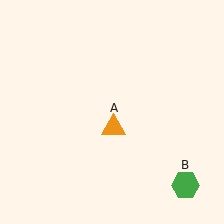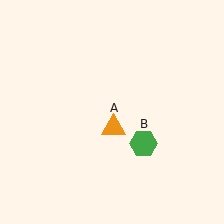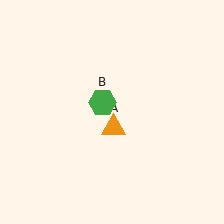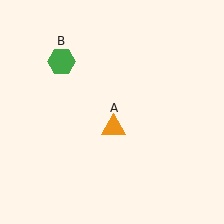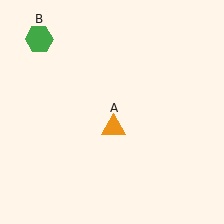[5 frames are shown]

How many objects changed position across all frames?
1 object changed position: green hexagon (object B).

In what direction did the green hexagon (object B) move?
The green hexagon (object B) moved up and to the left.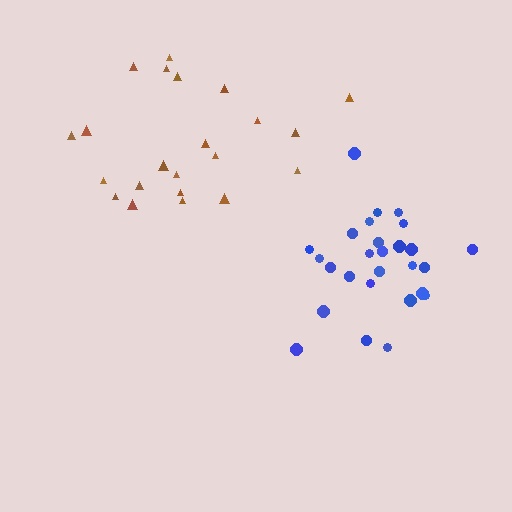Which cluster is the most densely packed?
Blue.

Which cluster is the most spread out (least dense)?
Brown.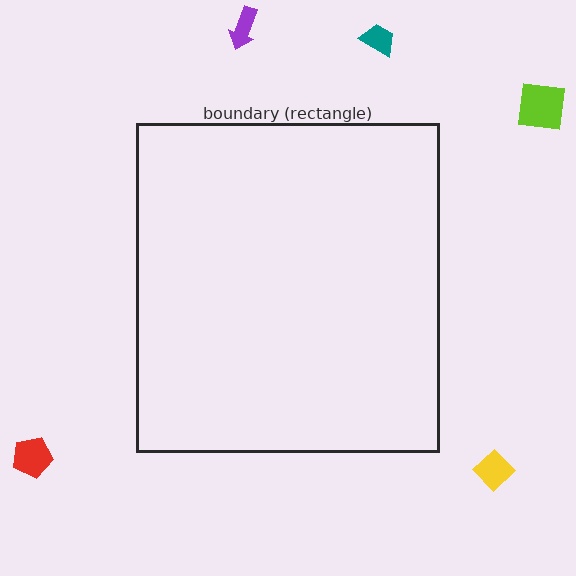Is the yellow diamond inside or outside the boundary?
Outside.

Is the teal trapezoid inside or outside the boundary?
Outside.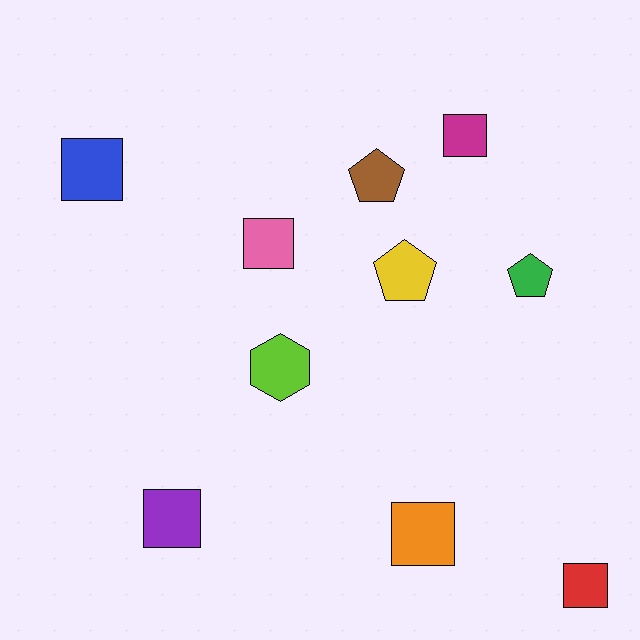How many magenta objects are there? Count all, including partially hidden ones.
There is 1 magenta object.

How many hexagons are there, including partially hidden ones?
There is 1 hexagon.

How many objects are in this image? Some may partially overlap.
There are 10 objects.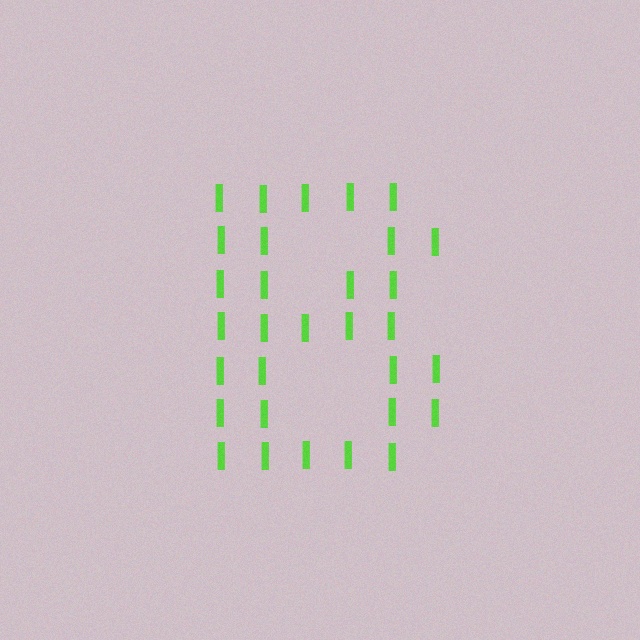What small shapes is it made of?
It is made of small letter I's.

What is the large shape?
The large shape is the letter B.